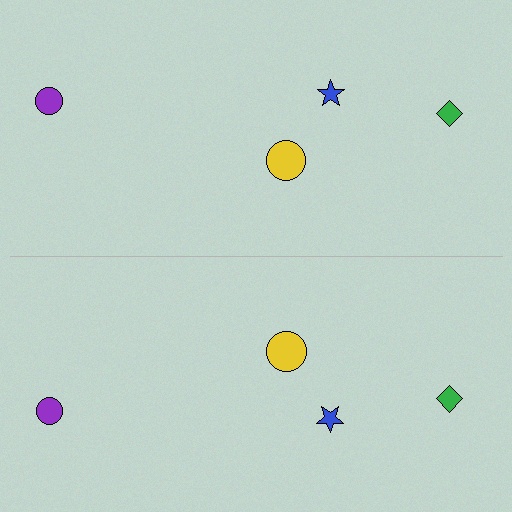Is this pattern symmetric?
Yes, this pattern has bilateral (reflection) symmetry.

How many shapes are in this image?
There are 8 shapes in this image.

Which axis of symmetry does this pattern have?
The pattern has a horizontal axis of symmetry running through the center of the image.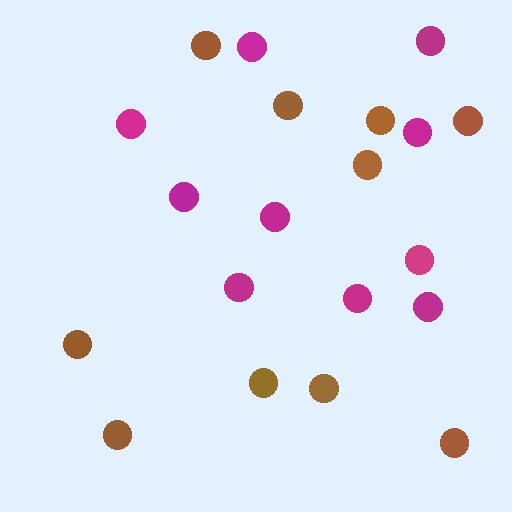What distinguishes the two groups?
There are 2 groups: one group of magenta circles (10) and one group of brown circles (10).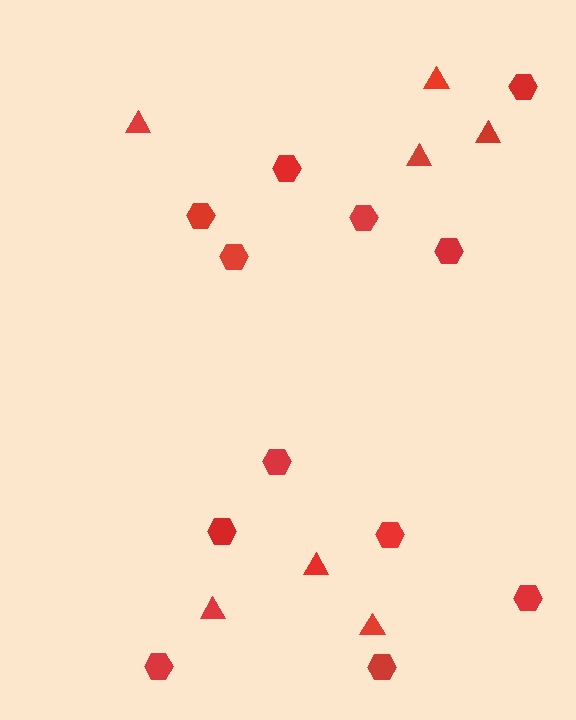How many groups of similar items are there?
There are 2 groups: one group of hexagons (12) and one group of triangles (7).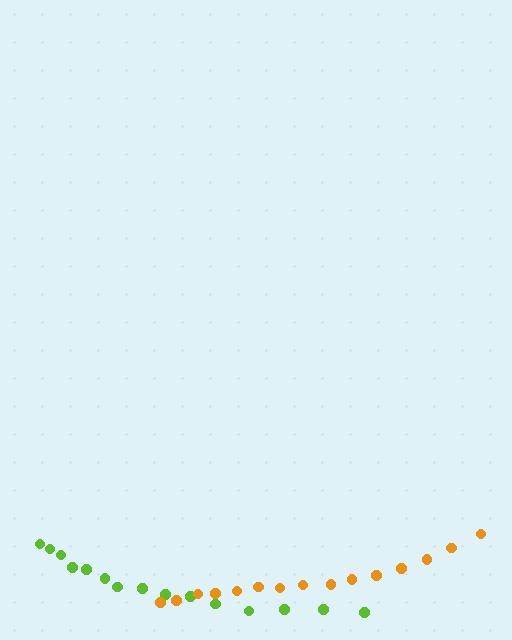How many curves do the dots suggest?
There are 2 distinct paths.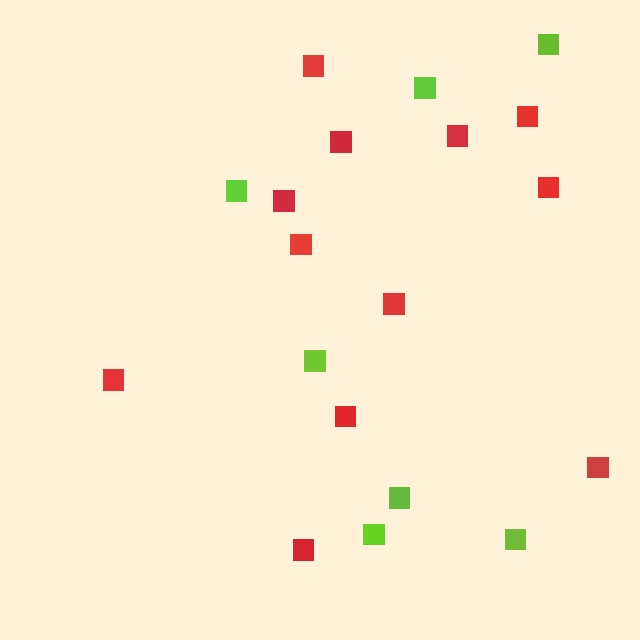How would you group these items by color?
There are 2 groups: one group of lime squares (7) and one group of red squares (12).